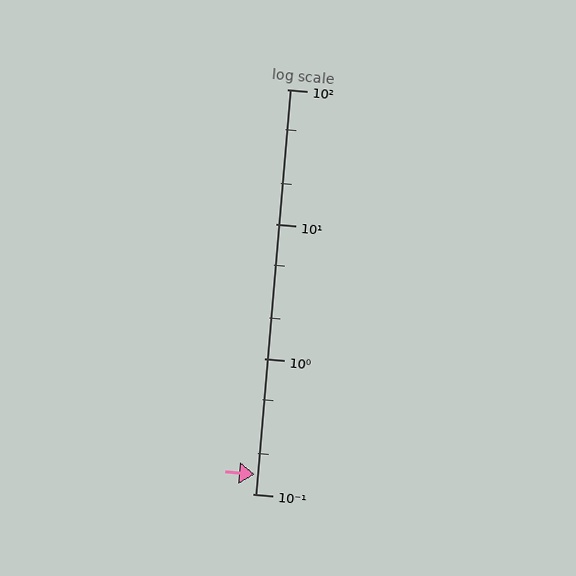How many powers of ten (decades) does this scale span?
The scale spans 3 decades, from 0.1 to 100.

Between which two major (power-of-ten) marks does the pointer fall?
The pointer is between 0.1 and 1.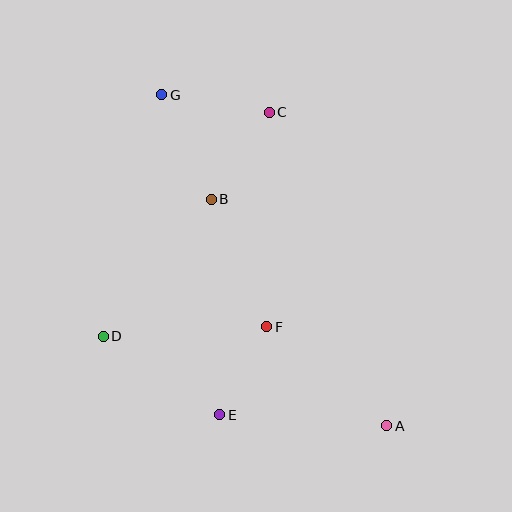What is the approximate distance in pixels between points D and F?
The distance between D and F is approximately 164 pixels.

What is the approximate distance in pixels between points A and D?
The distance between A and D is approximately 298 pixels.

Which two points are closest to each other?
Points E and F are closest to each other.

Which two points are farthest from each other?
Points A and G are farthest from each other.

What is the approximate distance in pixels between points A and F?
The distance between A and F is approximately 156 pixels.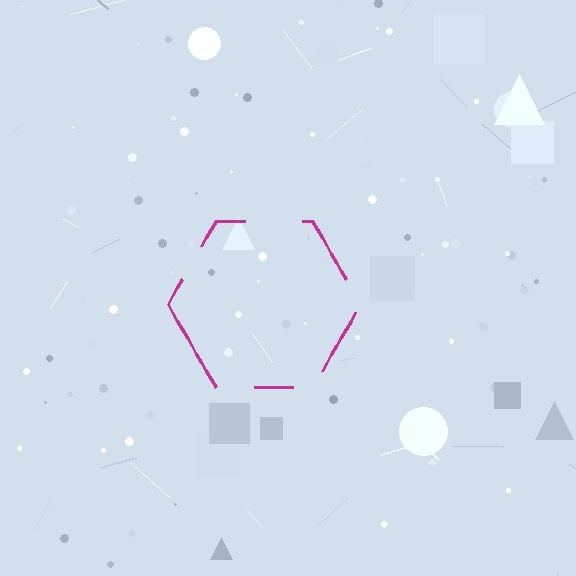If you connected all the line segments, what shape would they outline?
They would outline a hexagon.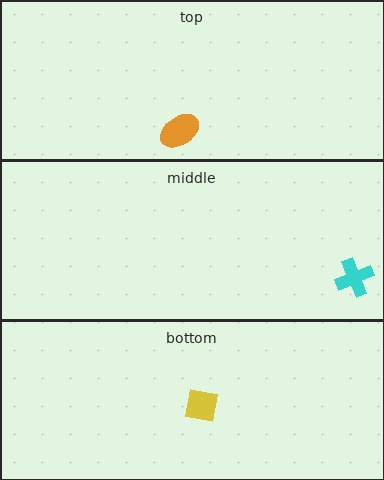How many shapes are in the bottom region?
1.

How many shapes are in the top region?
1.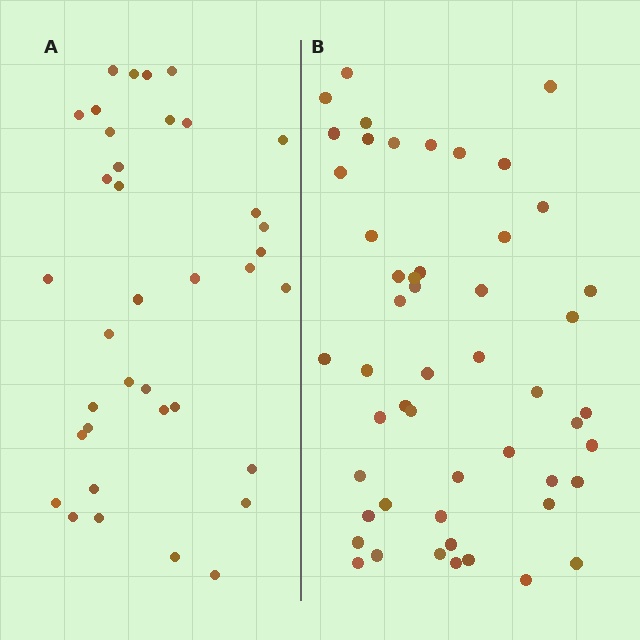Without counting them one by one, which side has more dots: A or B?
Region B (the right region) has more dots.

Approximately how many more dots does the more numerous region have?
Region B has approximately 15 more dots than region A.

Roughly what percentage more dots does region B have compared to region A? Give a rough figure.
About 40% more.